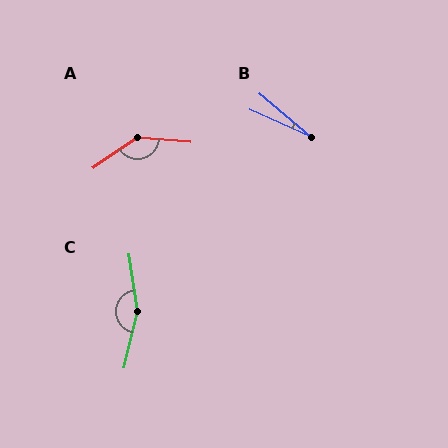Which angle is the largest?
C, at approximately 158 degrees.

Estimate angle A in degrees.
Approximately 141 degrees.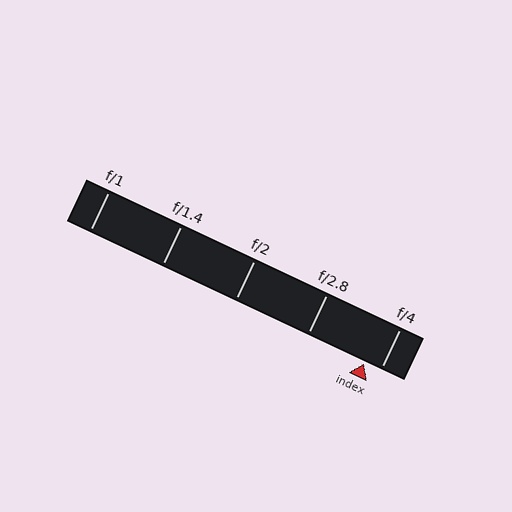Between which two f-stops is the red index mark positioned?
The index mark is between f/2.8 and f/4.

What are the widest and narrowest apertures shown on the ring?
The widest aperture shown is f/1 and the narrowest is f/4.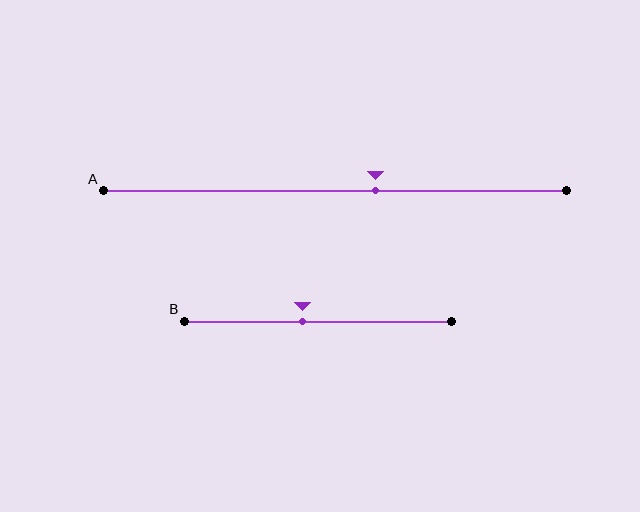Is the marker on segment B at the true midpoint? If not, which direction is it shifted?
No, the marker on segment B is shifted to the left by about 6% of the segment length.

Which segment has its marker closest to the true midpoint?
Segment B has its marker closest to the true midpoint.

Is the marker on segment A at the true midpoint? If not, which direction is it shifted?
No, the marker on segment A is shifted to the right by about 9% of the segment length.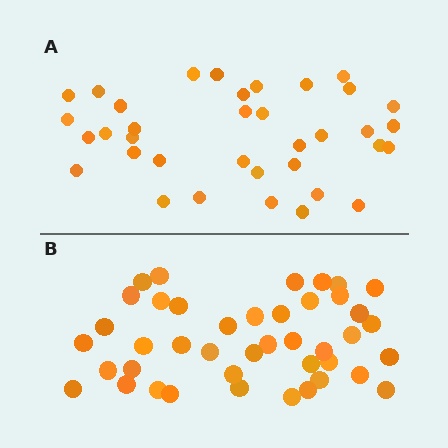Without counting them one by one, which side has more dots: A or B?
Region B (the bottom region) has more dots.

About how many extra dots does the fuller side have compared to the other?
Region B has about 6 more dots than region A.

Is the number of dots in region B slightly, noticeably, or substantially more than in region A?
Region B has only slightly more — the two regions are fairly close. The ratio is roughly 1.2 to 1.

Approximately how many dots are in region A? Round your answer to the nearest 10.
About 40 dots. (The exact count is 36, which rounds to 40.)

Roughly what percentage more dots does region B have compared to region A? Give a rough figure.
About 15% more.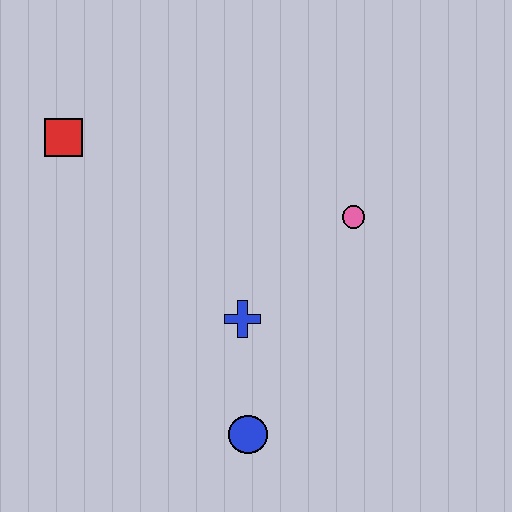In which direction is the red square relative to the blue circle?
The red square is above the blue circle.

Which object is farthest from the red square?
The blue circle is farthest from the red square.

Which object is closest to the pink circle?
The blue cross is closest to the pink circle.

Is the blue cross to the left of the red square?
No